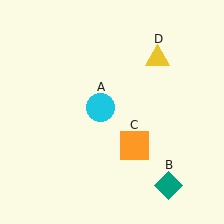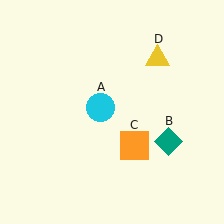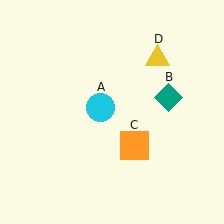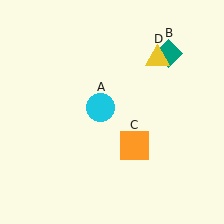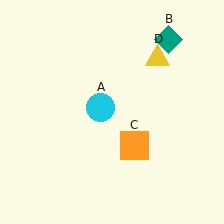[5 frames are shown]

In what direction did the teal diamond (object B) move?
The teal diamond (object B) moved up.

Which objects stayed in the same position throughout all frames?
Cyan circle (object A) and orange square (object C) and yellow triangle (object D) remained stationary.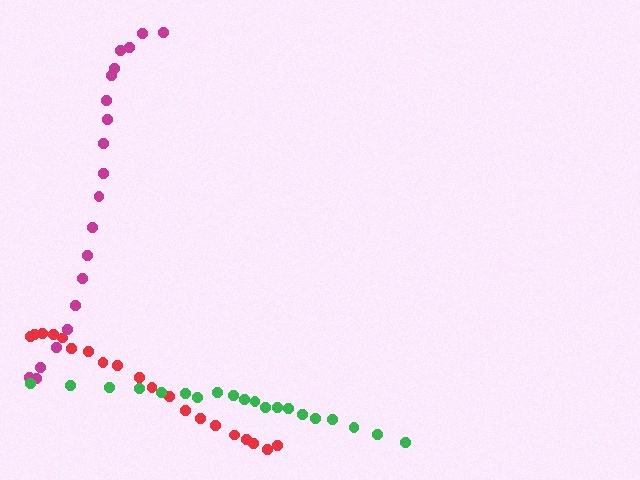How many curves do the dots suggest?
There are 3 distinct paths.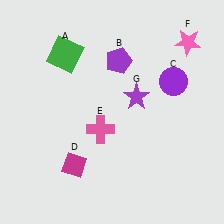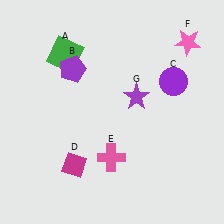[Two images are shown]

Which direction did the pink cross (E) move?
The pink cross (E) moved down.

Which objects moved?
The objects that moved are: the purple pentagon (B), the pink cross (E).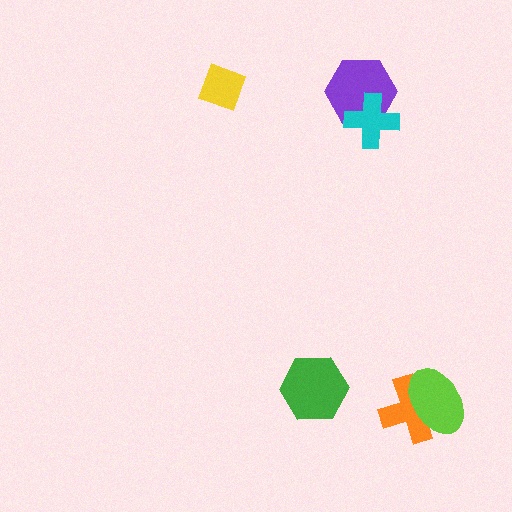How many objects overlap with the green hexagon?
0 objects overlap with the green hexagon.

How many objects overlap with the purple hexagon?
1 object overlaps with the purple hexagon.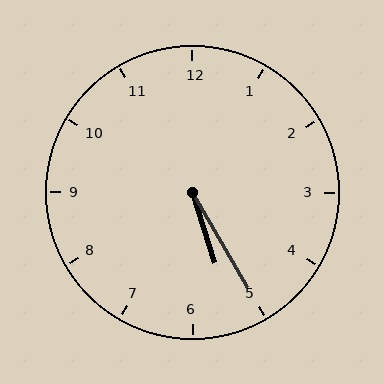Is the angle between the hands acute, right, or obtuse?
It is acute.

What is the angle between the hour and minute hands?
Approximately 12 degrees.